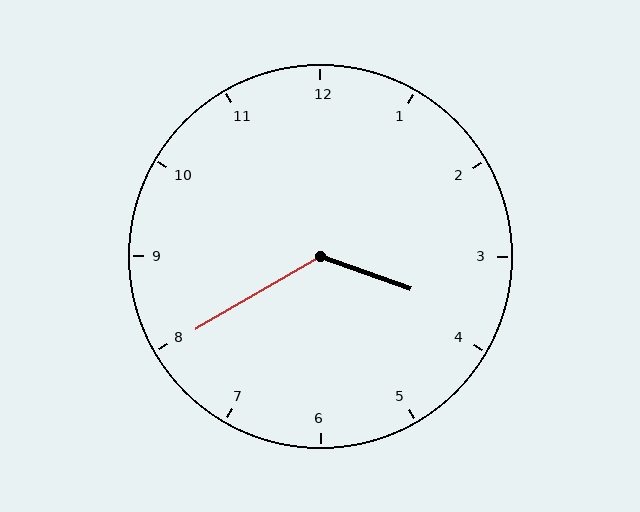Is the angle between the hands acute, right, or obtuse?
It is obtuse.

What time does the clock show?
3:40.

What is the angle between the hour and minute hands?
Approximately 130 degrees.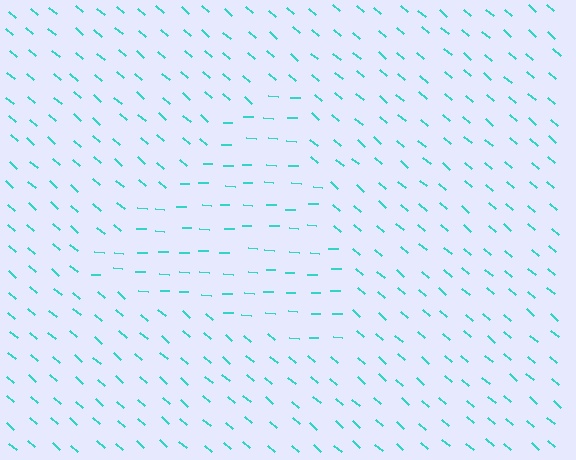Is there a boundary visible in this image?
Yes, there is a texture boundary formed by a change in line orientation.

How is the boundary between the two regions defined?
The boundary is defined purely by a change in line orientation (approximately 38 degrees difference). All lines are the same color and thickness.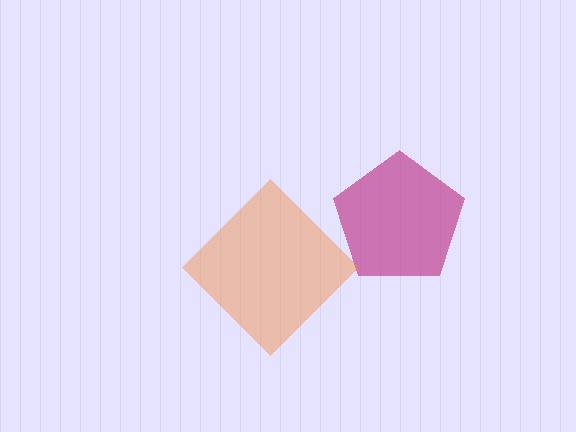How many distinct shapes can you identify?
There are 2 distinct shapes: a magenta pentagon, an orange diamond.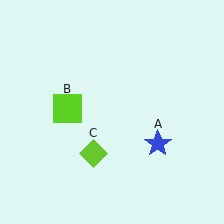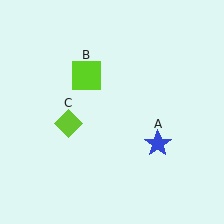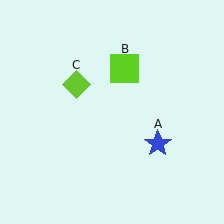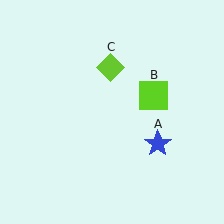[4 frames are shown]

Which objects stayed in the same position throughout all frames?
Blue star (object A) remained stationary.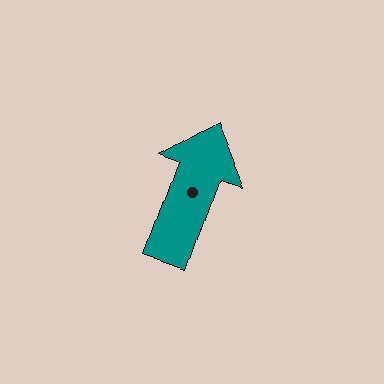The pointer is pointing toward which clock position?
Roughly 1 o'clock.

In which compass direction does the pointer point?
North.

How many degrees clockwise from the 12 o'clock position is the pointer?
Approximately 19 degrees.